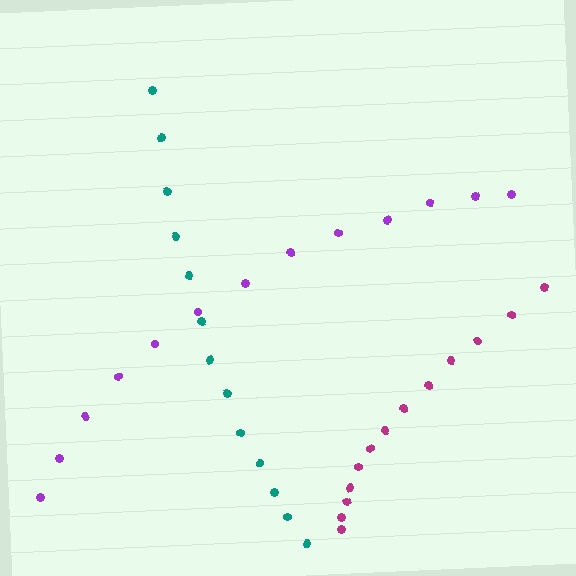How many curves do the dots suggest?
There are 3 distinct paths.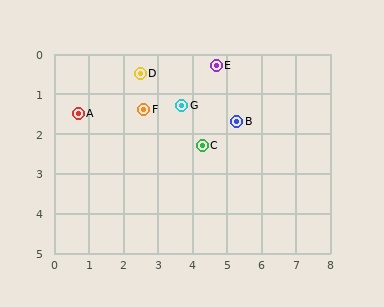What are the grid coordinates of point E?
Point E is at approximately (4.7, 0.3).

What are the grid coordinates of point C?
Point C is at approximately (4.3, 2.3).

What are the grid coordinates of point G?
Point G is at approximately (3.7, 1.3).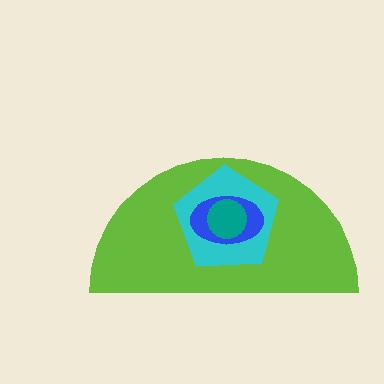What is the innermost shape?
The teal circle.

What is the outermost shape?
The lime semicircle.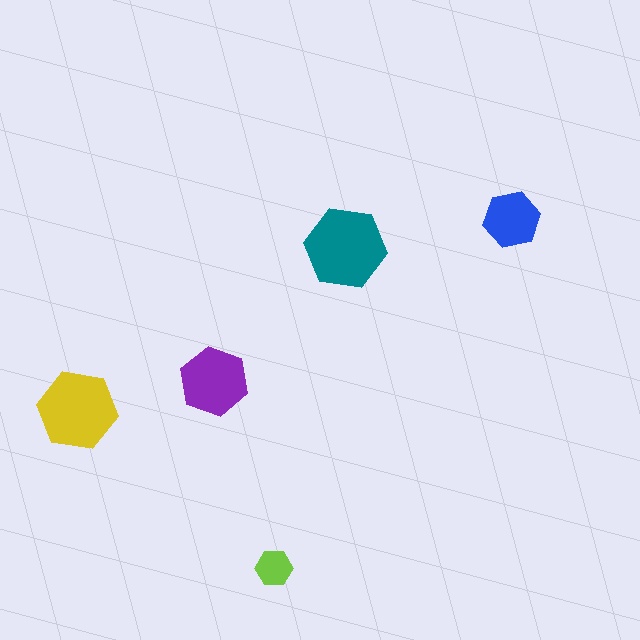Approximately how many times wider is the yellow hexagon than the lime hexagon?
About 2 times wider.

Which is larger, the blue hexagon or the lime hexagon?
The blue one.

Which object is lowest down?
The lime hexagon is bottommost.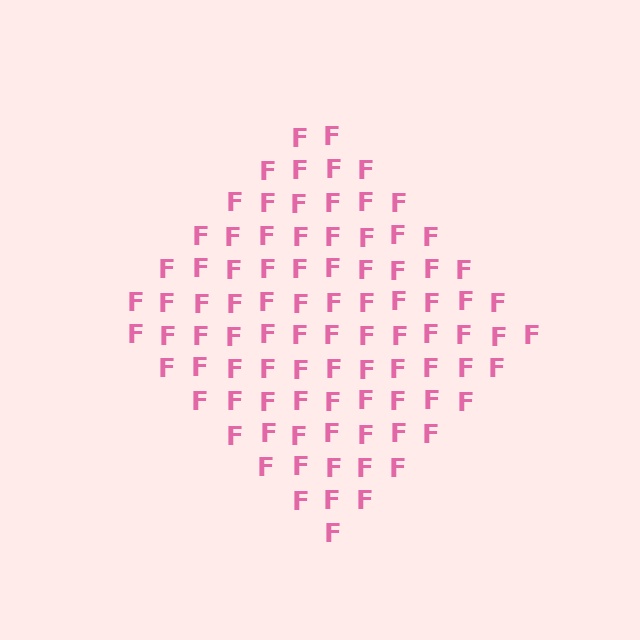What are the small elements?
The small elements are letter F's.